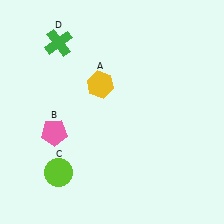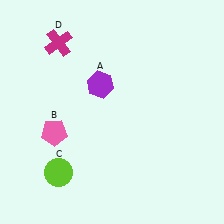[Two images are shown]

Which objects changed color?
A changed from yellow to purple. D changed from green to magenta.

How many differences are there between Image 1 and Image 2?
There are 2 differences between the two images.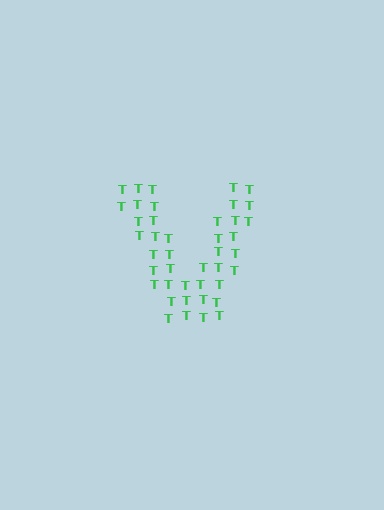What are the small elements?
The small elements are letter T's.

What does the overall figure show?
The overall figure shows the letter V.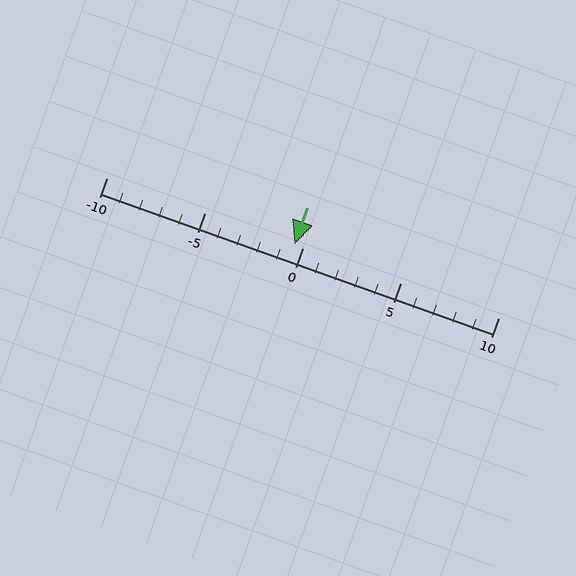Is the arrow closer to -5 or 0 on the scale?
The arrow is closer to 0.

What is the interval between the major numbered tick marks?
The major tick marks are spaced 5 units apart.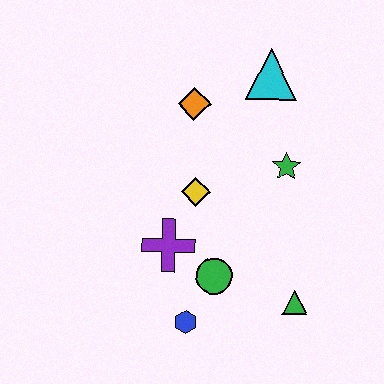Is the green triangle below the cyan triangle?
Yes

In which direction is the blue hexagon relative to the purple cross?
The blue hexagon is below the purple cross.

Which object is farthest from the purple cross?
The cyan triangle is farthest from the purple cross.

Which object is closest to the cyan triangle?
The orange diamond is closest to the cyan triangle.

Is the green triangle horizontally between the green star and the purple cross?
No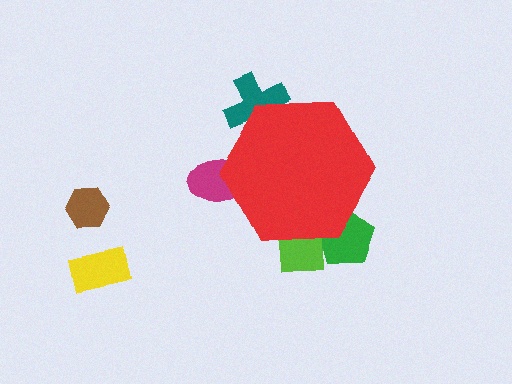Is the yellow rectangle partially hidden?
No, the yellow rectangle is fully visible.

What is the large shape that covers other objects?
A red hexagon.